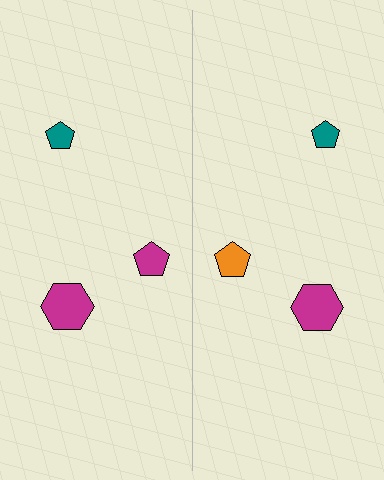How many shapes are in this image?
There are 6 shapes in this image.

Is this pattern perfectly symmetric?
No, the pattern is not perfectly symmetric. The orange pentagon on the right side breaks the symmetry — its mirror counterpart is magenta.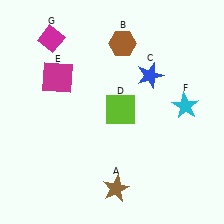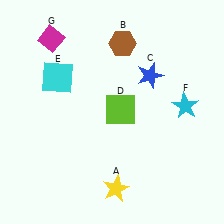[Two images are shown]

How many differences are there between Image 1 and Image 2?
There are 2 differences between the two images.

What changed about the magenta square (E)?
In Image 1, E is magenta. In Image 2, it changed to cyan.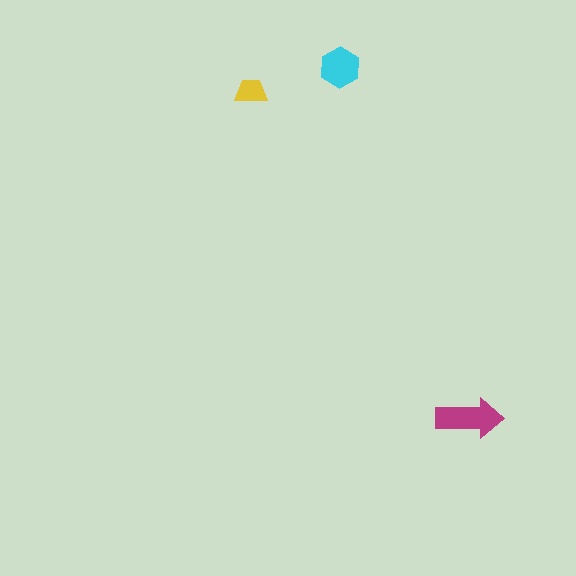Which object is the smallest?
The yellow trapezoid.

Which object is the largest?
The magenta arrow.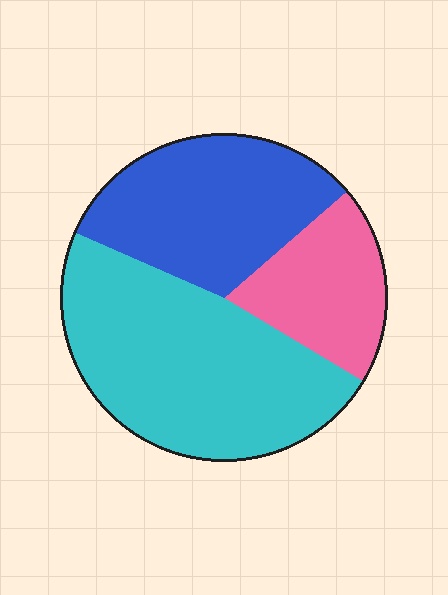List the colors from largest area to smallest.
From largest to smallest: cyan, blue, pink.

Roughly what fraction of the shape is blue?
Blue covers about 30% of the shape.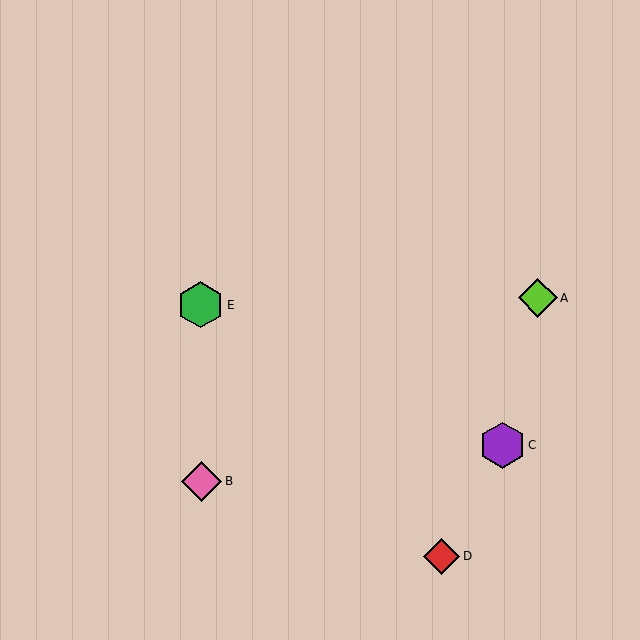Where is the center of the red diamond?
The center of the red diamond is at (442, 556).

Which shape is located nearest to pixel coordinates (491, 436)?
The purple hexagon (labeled C) at (502, 445) is nearest to that location.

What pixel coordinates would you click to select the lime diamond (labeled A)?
Click at (538, 298) to select the lime diamond A.